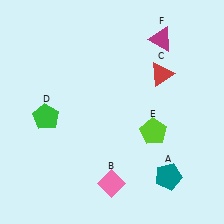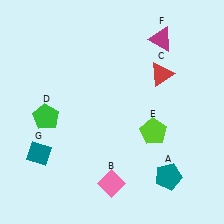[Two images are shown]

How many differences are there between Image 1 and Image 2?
There is 1 difference between the two images.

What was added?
A teal diamond (G) was added in Image 2.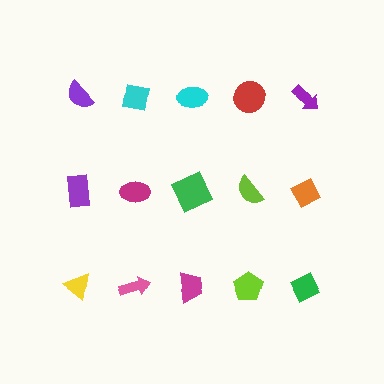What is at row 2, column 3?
A green square.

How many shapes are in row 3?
5 shapes.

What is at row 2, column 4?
A lime semicircle.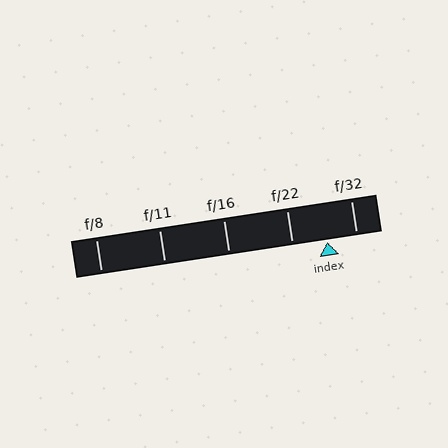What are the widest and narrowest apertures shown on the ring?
The widest aperture shown is f/8 and the narrowest is f/32.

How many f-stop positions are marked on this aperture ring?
There are 5 f-stop positions marked.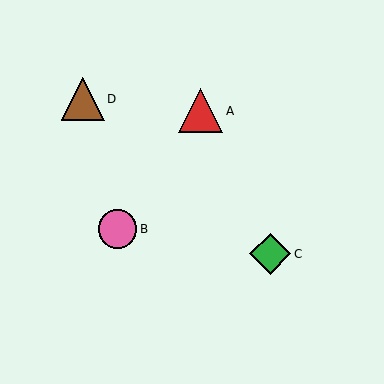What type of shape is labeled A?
Shape A is a red triangle.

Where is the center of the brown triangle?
The center of the brown triangle is at (83, 99).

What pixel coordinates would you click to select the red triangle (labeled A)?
Click at (201, 111) to select the red triangle A.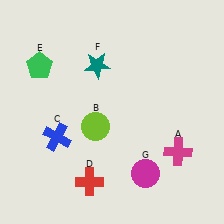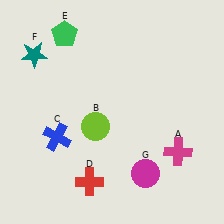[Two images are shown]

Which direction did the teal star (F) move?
The teal star (F) moved left.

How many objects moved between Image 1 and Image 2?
2 objects moved between the two images.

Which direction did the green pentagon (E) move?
The green pentagon (E) moved up.